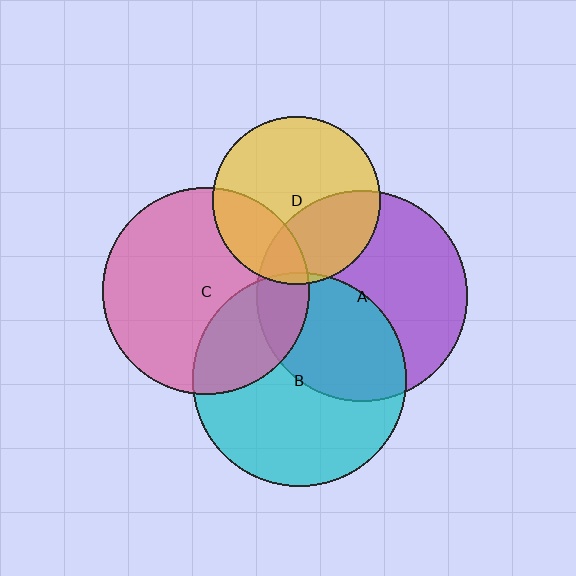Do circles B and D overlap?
Yes.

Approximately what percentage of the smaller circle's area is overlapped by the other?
Approximately 5%.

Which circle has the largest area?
Circle B (cyan).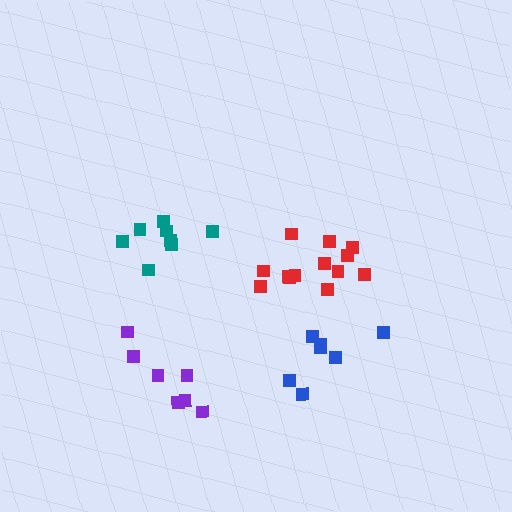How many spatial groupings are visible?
There are 4 spatial groupings.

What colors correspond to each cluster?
The clusters are colored: purple, teal, blue, red.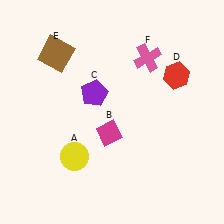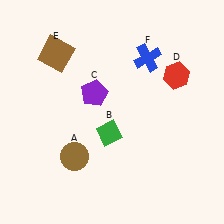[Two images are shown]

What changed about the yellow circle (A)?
In Image 1, A is yellow. In Image 2, it changed to brown.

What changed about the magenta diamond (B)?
In Image 1, B is magenta. In Image 2, it changed to green.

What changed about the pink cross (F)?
In Image 1, F is pink. In Image 2, it changed to blue.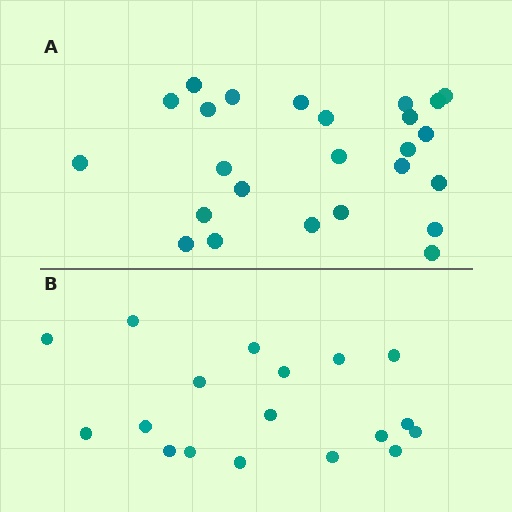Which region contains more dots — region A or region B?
Region A (the top region) has more dots.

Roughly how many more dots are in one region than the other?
Region A has roughly 8 or so more dots than region B.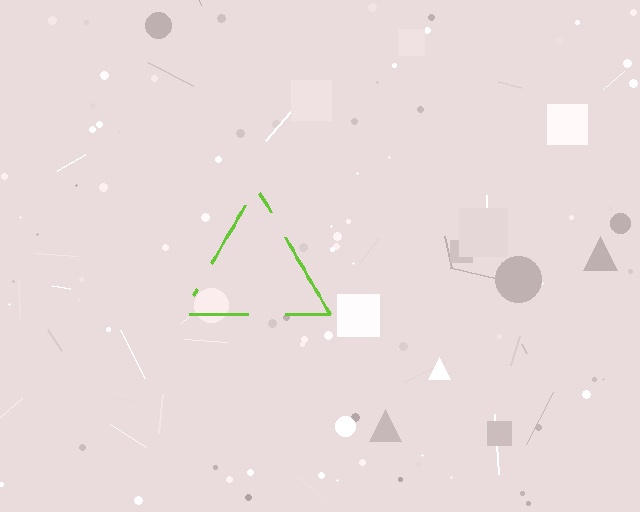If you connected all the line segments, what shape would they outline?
They would outline a triangle.